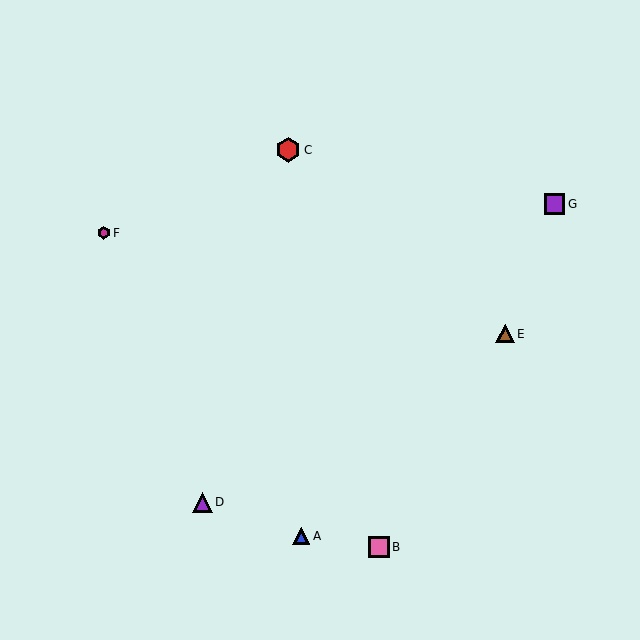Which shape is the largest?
The red hexagon (labeled C) is the largest.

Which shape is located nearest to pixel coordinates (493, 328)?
The brown triangle (labeled E) at (505, 334) is nearest to that location.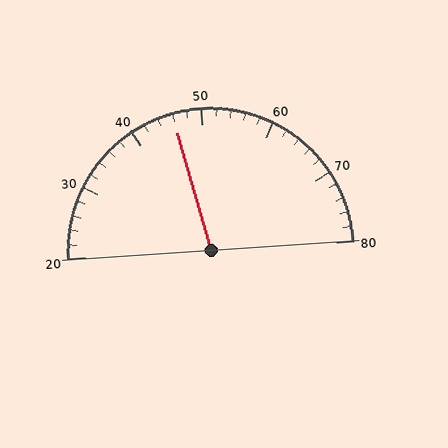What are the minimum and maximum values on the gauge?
The gauge ranges from 20 to 80.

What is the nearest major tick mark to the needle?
The nearest major tick mark is 50.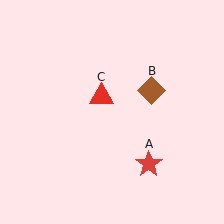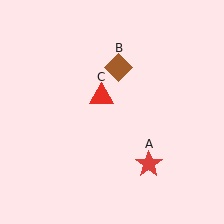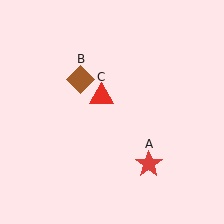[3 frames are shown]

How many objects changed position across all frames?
1 object changed position: brown diamond (object B).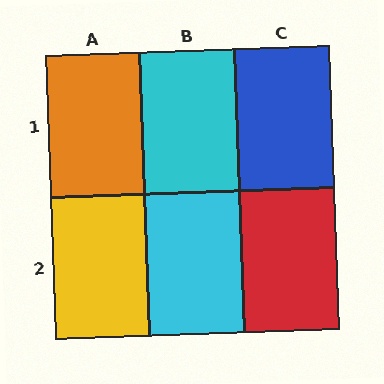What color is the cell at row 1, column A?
Orange.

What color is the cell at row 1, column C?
Blue.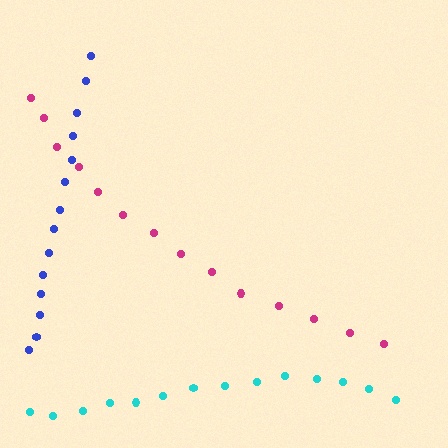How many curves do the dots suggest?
There are 3 distinct paths.